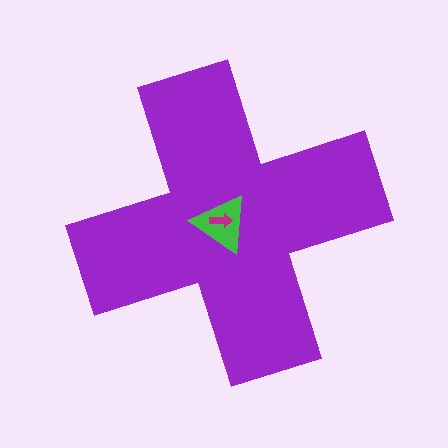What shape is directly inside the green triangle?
The magenta arrow.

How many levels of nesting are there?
3.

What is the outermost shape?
The purple cross.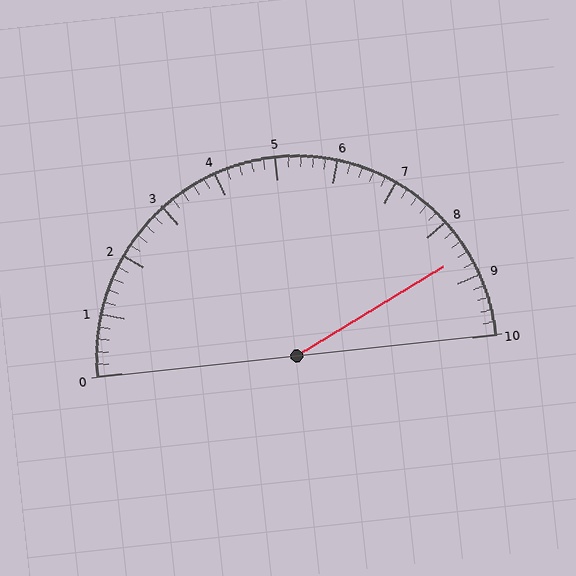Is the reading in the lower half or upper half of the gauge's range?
The reading is in the upper half of the range (0 to 10).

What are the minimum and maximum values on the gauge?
The gauge ranges from 0 to 10.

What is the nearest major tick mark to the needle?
The nearest major tick mark is 9.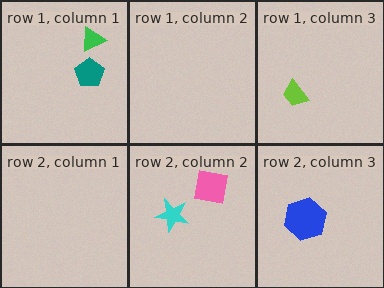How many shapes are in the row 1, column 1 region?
2.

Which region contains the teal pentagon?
The row 1, column 1 region.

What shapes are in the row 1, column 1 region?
The teal pentagon, the green triangle.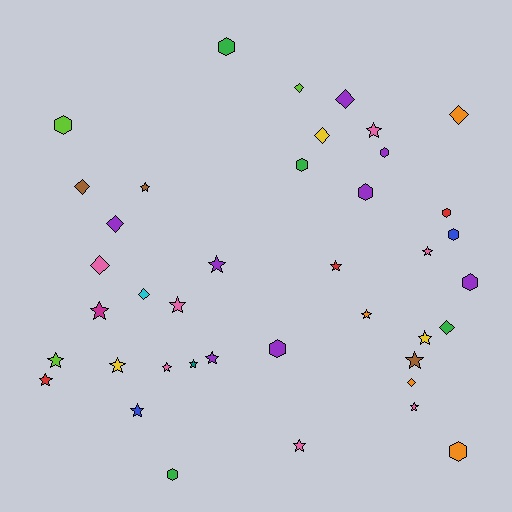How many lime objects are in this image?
There are 3 lime objects.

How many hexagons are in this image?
There are 11 hexagons.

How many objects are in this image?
There are 40 objects.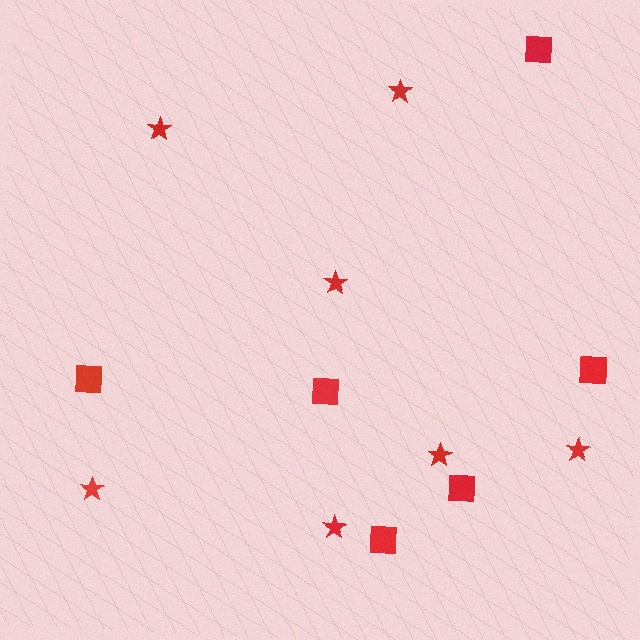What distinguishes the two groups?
There are 2 groups: one group of stars (7) and one group of squares (6).